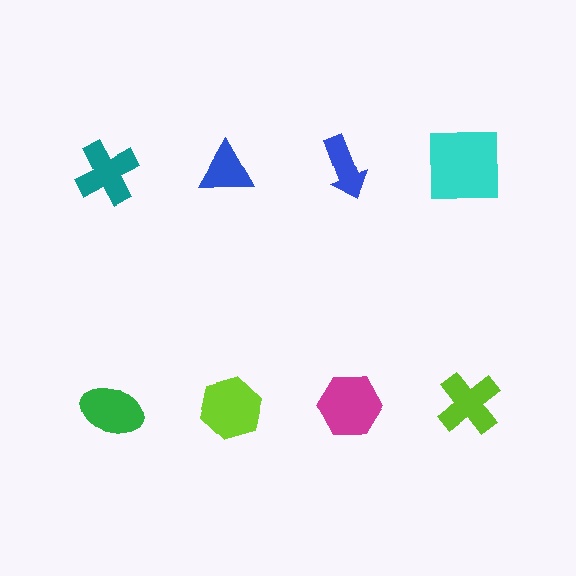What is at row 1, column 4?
A cyan square.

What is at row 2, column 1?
A green ellipse.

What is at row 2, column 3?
A magenta hexagon.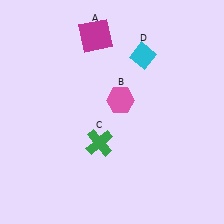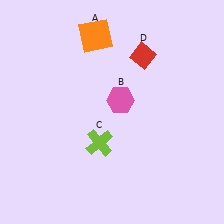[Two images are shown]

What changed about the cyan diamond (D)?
In Image 1, D is cyan. In Image 2, it changed to red.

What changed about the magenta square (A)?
In Image 1, A is magenta. In Image 2, it changed to orange.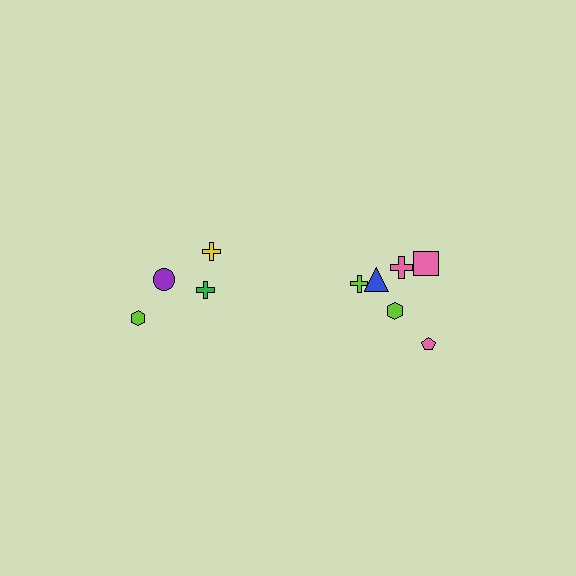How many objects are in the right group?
There are 6 objects.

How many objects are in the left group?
There are 4 objects.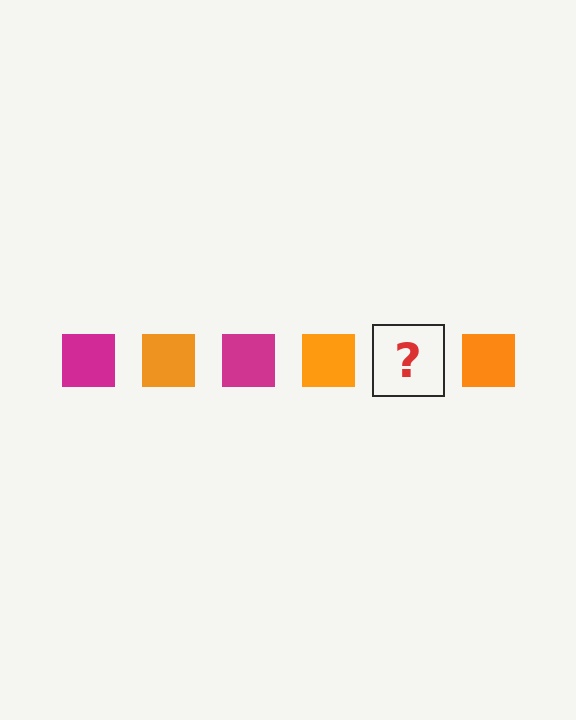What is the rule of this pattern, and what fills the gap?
The rule is that the pattern cycles through magenta, orange squares. The gap should be filled with a magenta square.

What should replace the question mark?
The question mark should be replaced with a magenta square.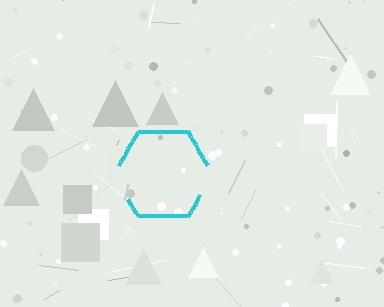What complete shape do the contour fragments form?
The contour fragments form a hexagon.